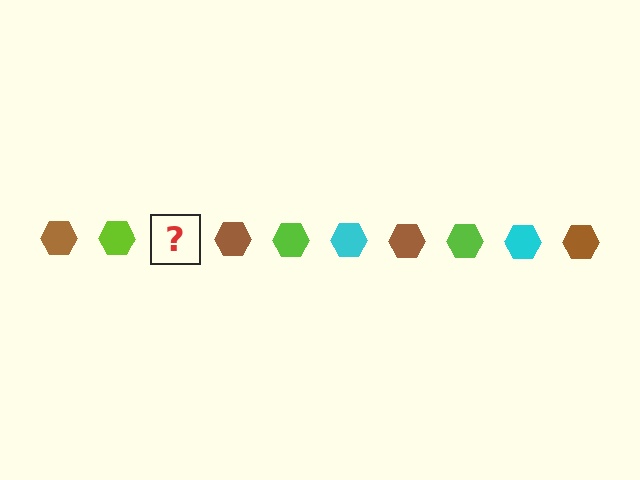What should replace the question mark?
The question mark should be replaced with a cyan hexagon.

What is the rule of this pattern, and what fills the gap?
The rule is that the pattern cycles through brown, lime, cyan hexagons. The gap should be filled with a cyan hexagon.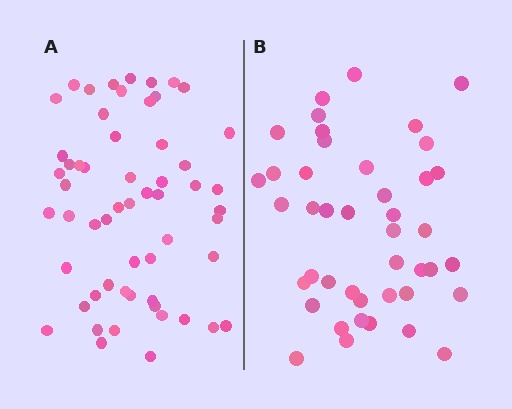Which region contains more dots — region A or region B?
Region A (the left region) has more dots.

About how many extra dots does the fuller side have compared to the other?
Region A has approximately 15 more dots than region B.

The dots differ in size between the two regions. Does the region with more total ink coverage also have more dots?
No. Region B has more total ink coverage because its dots are larger, but region A actually contains more individual dots. Total area can be misleading — the number of items is what matters here.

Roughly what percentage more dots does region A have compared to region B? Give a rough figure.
About 35% more.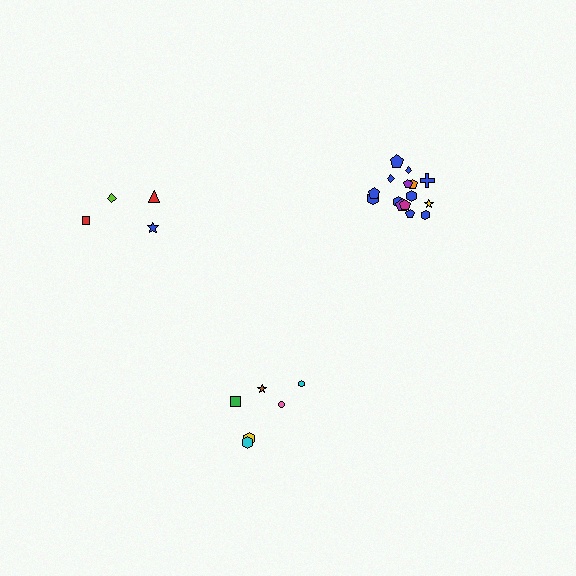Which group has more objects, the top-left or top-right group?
The top-right group.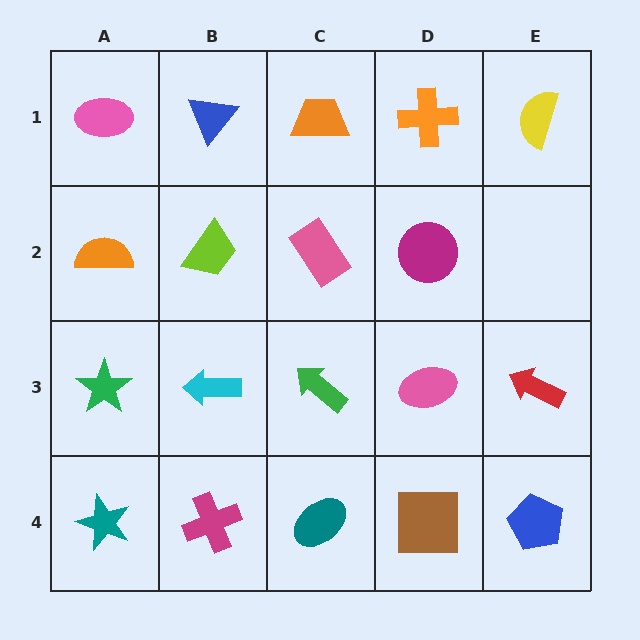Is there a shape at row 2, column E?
No, that cell is empty.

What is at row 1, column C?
An orange trapezoid.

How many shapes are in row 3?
5 shapes.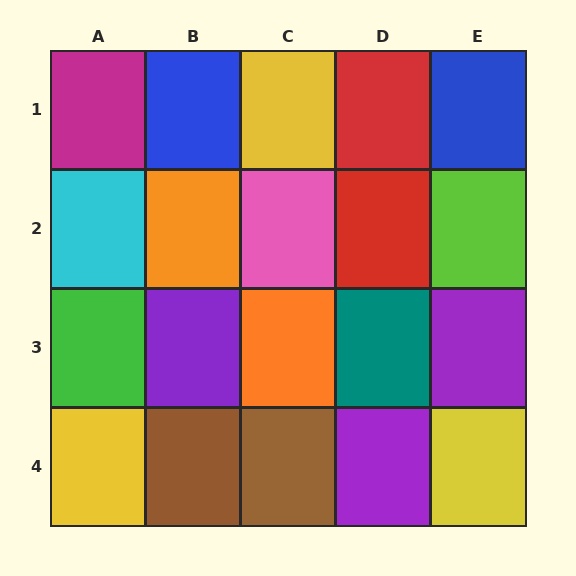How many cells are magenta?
1 cell is magenta.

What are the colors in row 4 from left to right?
Yellow, brown, brown, purple, yellow.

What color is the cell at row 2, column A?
Cyan.